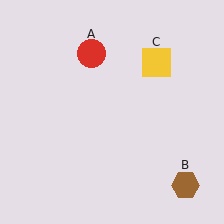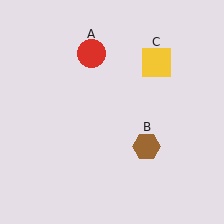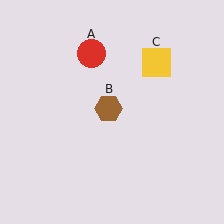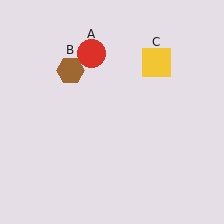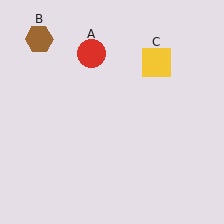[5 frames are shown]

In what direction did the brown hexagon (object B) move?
The brown hexagon (object B) moved up and to the left.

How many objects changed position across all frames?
1 object changed position: brown hexagon (object B).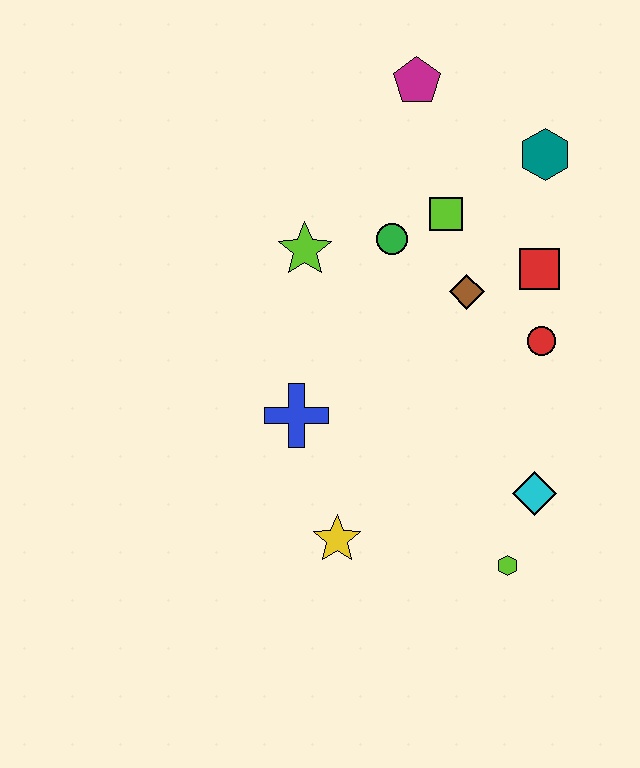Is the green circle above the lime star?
Yes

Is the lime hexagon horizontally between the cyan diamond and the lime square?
Yes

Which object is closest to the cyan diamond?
The lime hexagon is closest to the cyan diamond.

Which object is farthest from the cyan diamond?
The magenta pentagon is farthest from the cyan diamond.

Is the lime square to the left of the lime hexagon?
Yes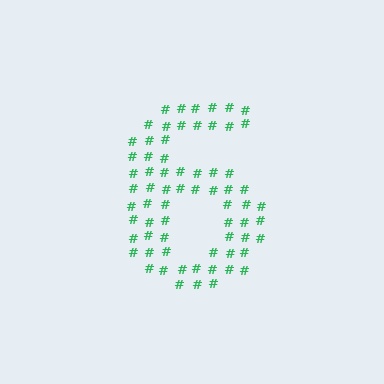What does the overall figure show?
The overall figure shows the digit 6.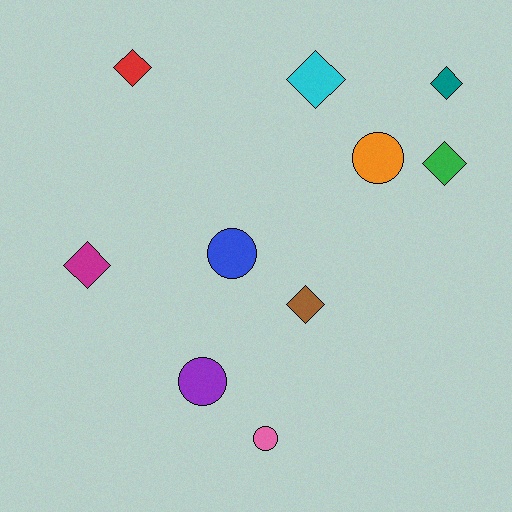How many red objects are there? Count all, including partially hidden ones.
There is 1 red object.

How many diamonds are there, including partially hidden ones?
There are 6 diamonds.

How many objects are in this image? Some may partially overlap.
There are 10 objects.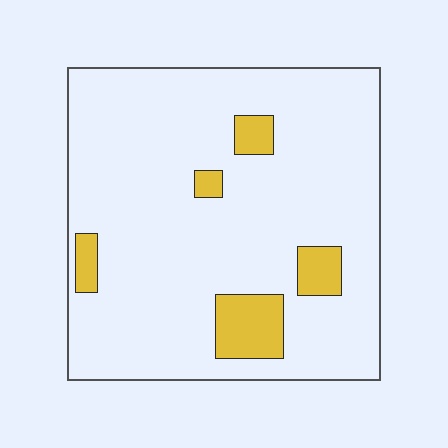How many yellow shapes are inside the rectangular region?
5.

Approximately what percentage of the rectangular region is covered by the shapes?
Approximately 10%.